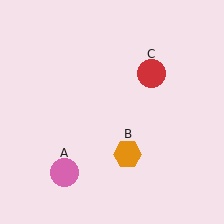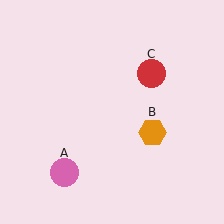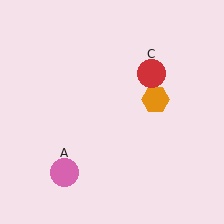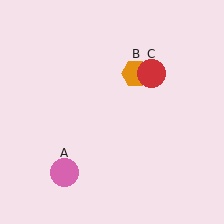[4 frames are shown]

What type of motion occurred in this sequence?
The orange hexagon (object B) rotated counterclockwise around the center of the scene.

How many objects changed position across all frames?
1 object changed position: orange hexagon (object B).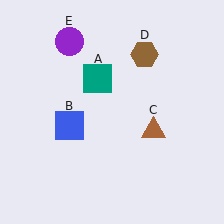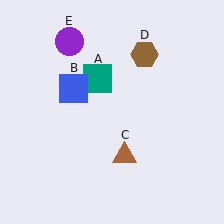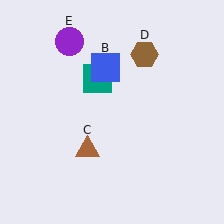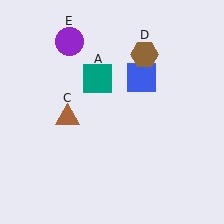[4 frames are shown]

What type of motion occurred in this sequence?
The blue square (object B), brown triangle (object C) rotated clockwise around the center of the scene.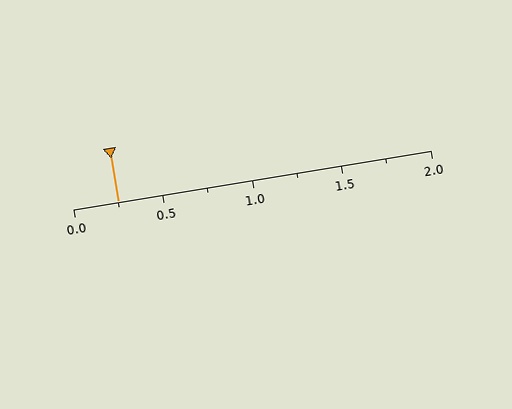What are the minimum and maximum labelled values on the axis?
The axis runs from 0.0 to 2.0.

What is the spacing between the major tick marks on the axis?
The major ticks are spaced 0.5 apart.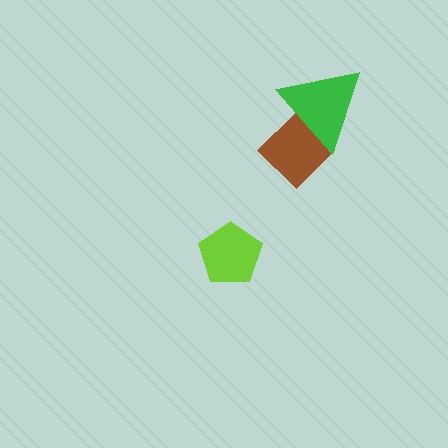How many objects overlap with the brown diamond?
1 object overlaps with the brown diamond.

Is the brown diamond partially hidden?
Yes, it is partially covered by another shape.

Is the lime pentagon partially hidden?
No, no other shape covers it.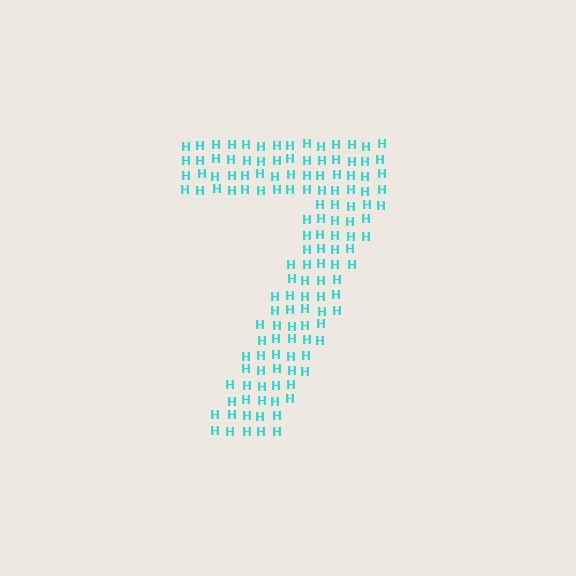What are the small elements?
The small elements are letter H's.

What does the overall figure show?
The overall figure shows the digit 7.